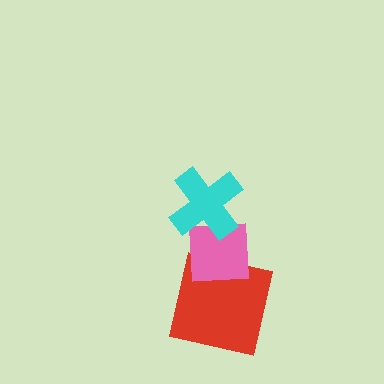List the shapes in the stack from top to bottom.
From top to bottom: the cyan cross, the pink square, the red square.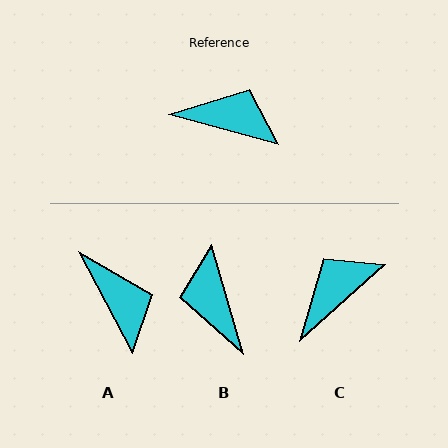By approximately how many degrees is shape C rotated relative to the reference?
Approximately 57 degrees counter-clockwise.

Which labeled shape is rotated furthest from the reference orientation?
B, about 121 degrees away.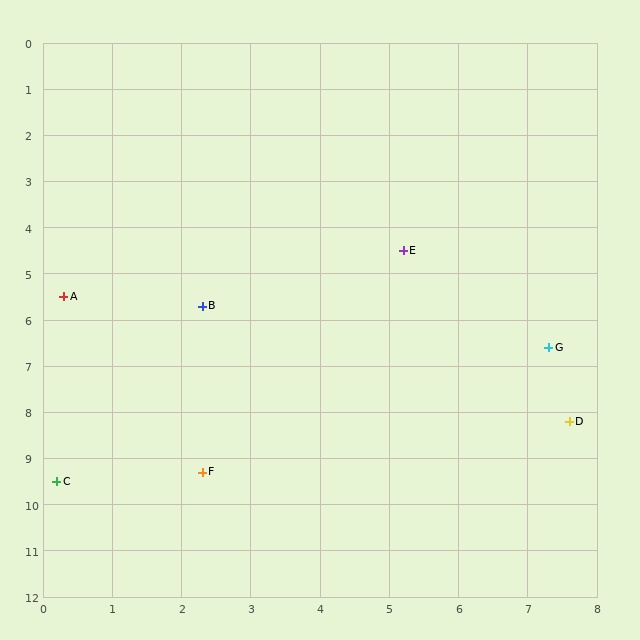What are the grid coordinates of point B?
Point B is at approximately (2.3, 5.7).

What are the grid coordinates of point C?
Point C is at approximately (0.2, 9.5).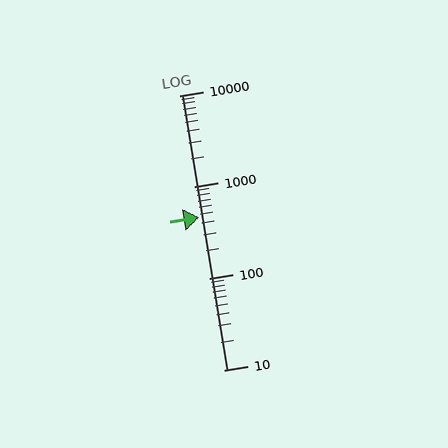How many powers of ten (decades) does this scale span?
The scale spans 3 decades, from 10 to 10000.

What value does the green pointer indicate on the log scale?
The pointer indicates approximately 460.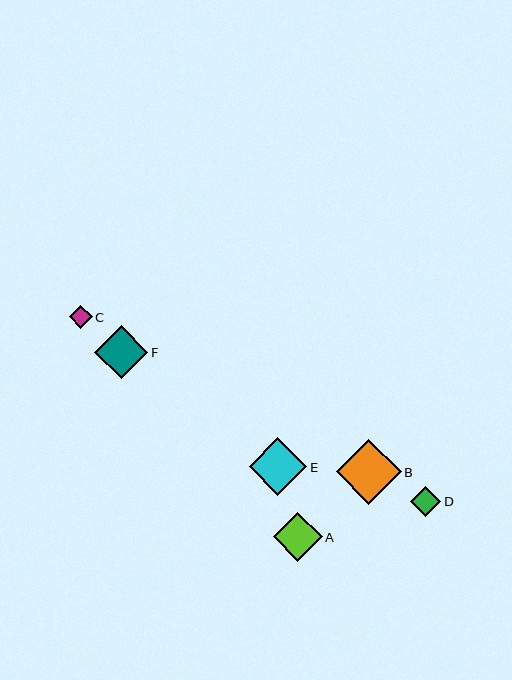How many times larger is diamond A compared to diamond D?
Diamond A is approximately 1.6 times the size of diamond D.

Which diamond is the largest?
Diamond B is the largest with a size of approximately 65 pixels.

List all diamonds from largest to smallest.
From largest to smallest: B, E, F, A, D, C.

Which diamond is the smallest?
Diamond C is the smallest with a size of approximately 23 pixels.